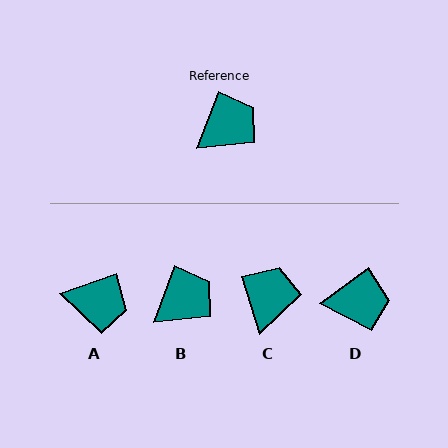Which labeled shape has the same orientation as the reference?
B.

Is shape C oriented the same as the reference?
No, it is off by about 38 degrees.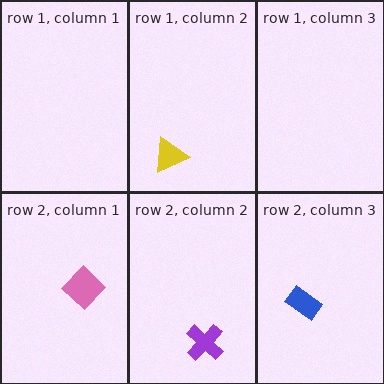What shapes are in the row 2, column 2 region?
The purple cross.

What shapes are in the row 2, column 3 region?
The blue rectangle.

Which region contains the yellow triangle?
The row 1, column 2 region.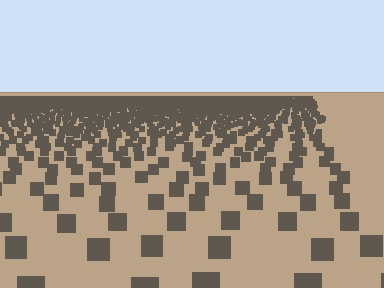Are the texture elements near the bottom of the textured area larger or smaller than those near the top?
Larger. Near the bottom, elements are closer to the viewer and appear at a bigger on-screen size.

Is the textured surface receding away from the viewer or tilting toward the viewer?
The surface is receding away from the viewer. Texture elements get smaller and denser toward the top.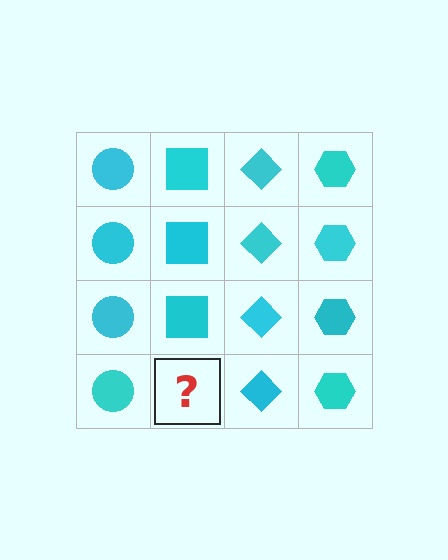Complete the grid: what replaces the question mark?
The question mark should be replaced with a cyan square.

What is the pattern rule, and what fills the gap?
The rule is that each column has a consistent shape. The gap should be filled with a cyan square.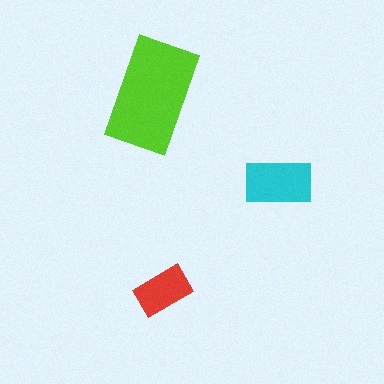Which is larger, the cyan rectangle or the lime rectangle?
The lime one.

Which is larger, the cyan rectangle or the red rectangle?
The cyan one.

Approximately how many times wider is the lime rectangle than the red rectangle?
About 2 times wider.